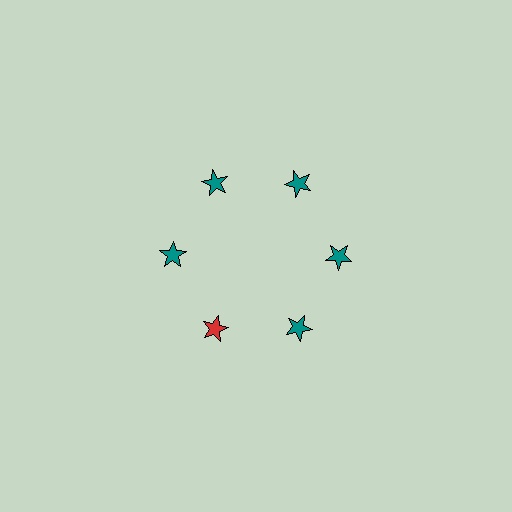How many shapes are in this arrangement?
There are 6 shapes arranged in a ring pattern.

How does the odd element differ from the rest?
It has a different color: red instead of teal.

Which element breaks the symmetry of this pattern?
The red star at roughly the 7 o'clock position breaks the symmetry. All other shapes are teal stars.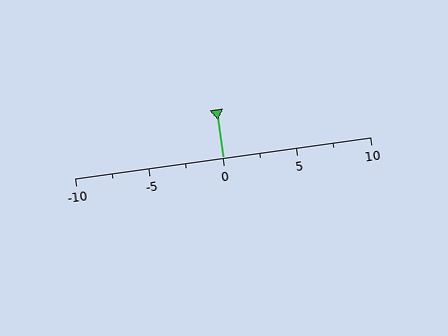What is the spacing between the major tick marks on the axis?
The major ticks are spaced 5 apart.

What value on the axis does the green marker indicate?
The marker indicates approximately 0.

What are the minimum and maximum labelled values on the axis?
The axis runs from -10 to 10.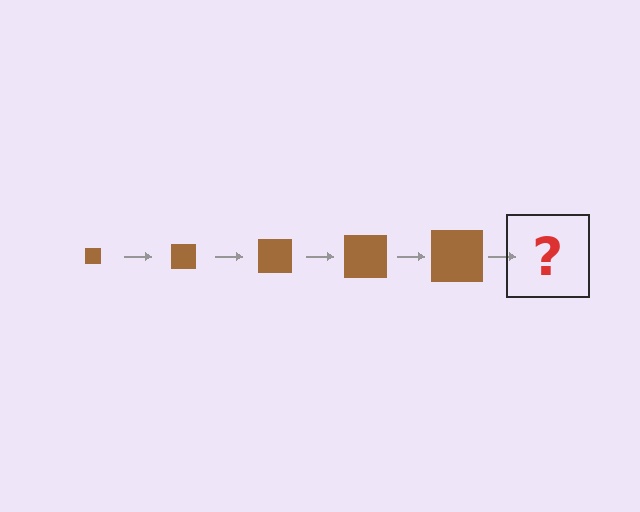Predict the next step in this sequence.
The next step is a brown square, larger than the previous one.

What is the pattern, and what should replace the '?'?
The pattern is that the square gets progressively larger each step. The '?' should be a brown square, larger than the previous one.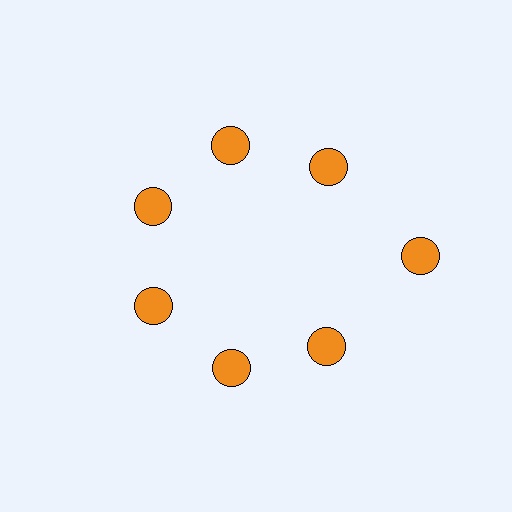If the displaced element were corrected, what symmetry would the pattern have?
It would have 7-fold rotational symmetry — the pattern would map onto itself every 51 degrees.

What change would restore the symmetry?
The symmetry would be restored by moving it inward, back onto the ring so that all 7 circles sit at equal angles and equal distance from the center.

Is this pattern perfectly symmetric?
No. The 7 orange circles are arranged in a ring, but one element near the 3 o'clock position is pushed outward from the center, breaking the 7-fold rotational symmetry.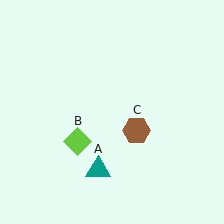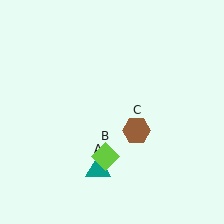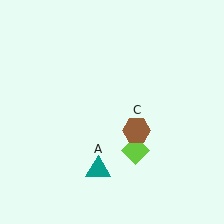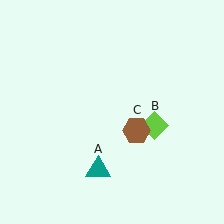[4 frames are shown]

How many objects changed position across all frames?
1 object changed position: lime diamond (object B).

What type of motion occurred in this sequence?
The lime diamond (object B) rotated counterclockwise around the center of the scene.